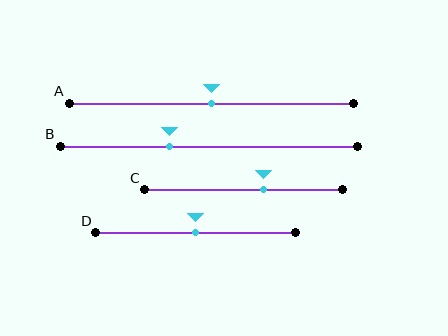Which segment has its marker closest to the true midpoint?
Segment A has its marker closest to the true midpoint.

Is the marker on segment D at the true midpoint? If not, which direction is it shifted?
Yes, the marker on segment D is at the true midpoint.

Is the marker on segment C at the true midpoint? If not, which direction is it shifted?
No, the marker on segment C is shifted to the right by about 10% of the segment length.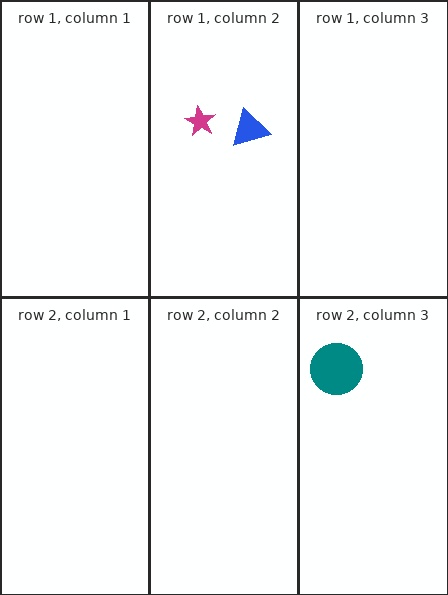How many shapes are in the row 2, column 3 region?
1.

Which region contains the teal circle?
The row 2, column 3 region.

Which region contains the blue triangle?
The row 1, column 2 region.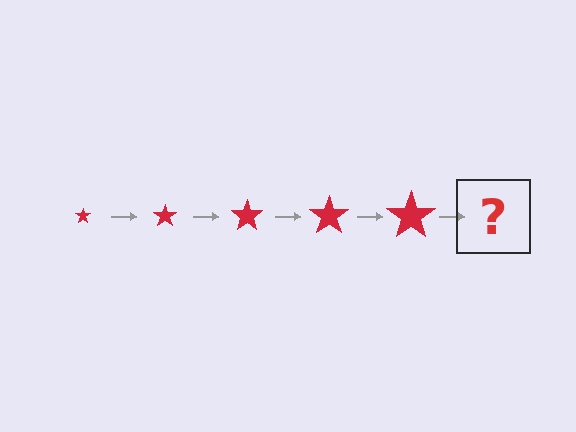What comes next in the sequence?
The next element should be a red star, larger than the previous one.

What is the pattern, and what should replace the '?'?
The pattern is that the star gets progressively larger each step. The '?' should be a red star, larger than the previous one.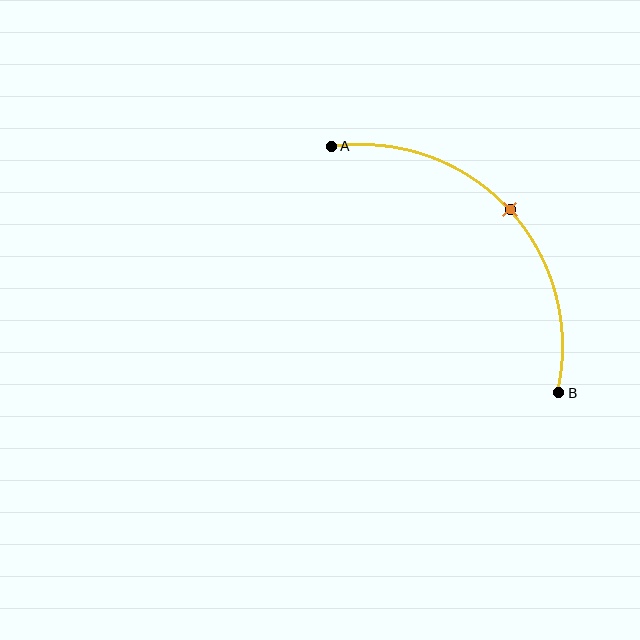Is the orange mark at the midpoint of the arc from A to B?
Yes. The orange mark lies on the arc at equal arc-length from both A and B — it is the arc midpoint.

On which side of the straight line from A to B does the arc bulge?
The arc bulges above and to the right of the straight line connecting A and B.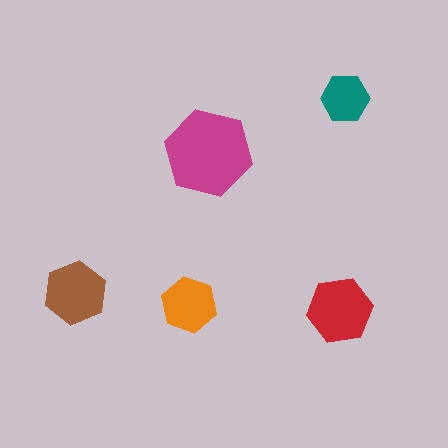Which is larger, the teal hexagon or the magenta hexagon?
The magenta one.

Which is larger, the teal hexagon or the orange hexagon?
The orange one.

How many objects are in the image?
There are 5 objects in the image.